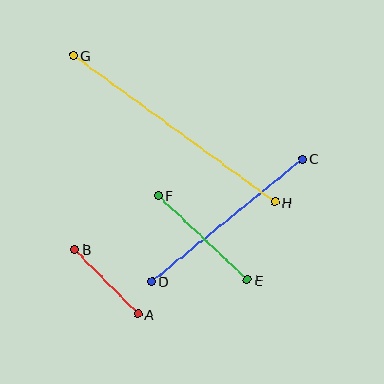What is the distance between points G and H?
The distance is approximately 249 pixels.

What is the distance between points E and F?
The distance is approximately 123 pixels.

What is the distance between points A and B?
The distance is approximately 90 pixels.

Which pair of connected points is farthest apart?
Points G and H are farthest apart.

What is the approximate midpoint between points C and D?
The midpoint is at approximately (227, 220) pixels.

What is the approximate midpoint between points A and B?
The midpoint is at approximately (106, 281) pixels.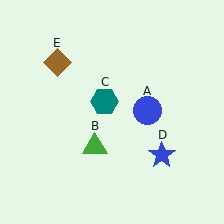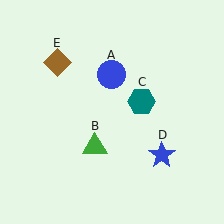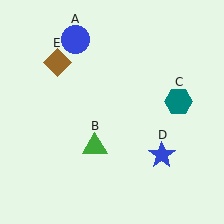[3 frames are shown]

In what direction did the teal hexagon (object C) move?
The teal hexagon (object C) moved right.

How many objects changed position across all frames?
2 objects changed position: blue circle (object A), teal hexagon (object C).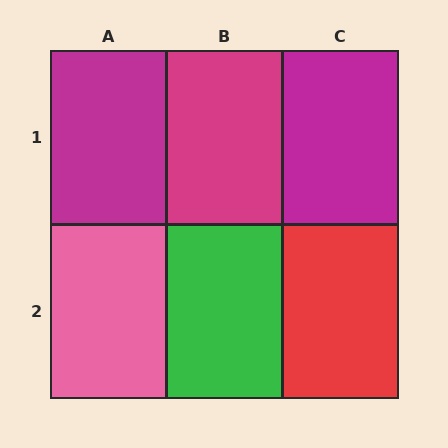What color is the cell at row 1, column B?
Magenta.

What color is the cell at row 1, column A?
Magenta.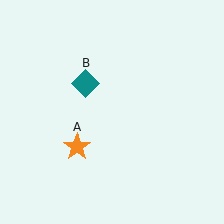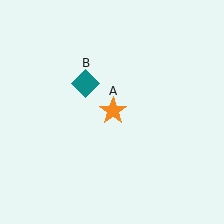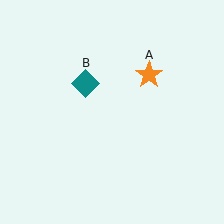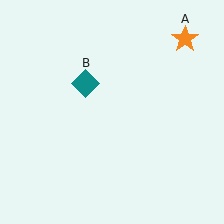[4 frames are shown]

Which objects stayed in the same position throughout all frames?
Teal diamond (object B) remained stationary.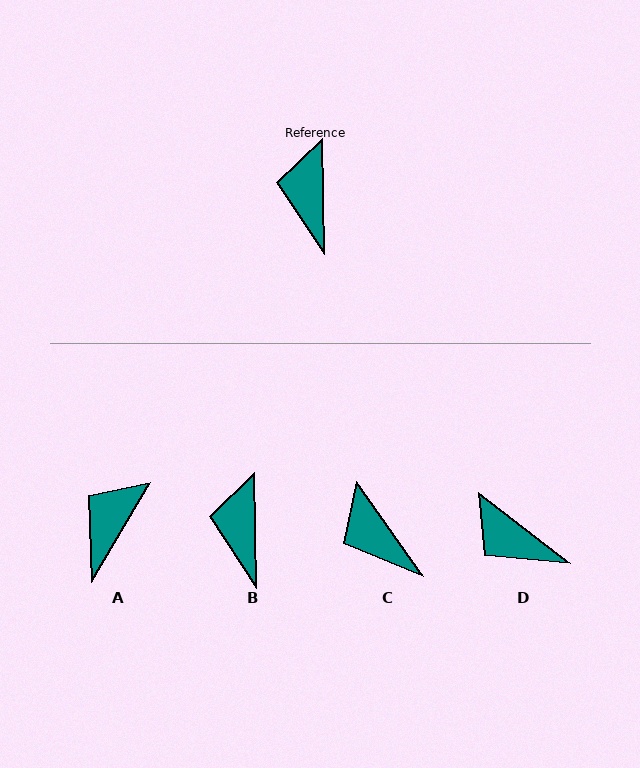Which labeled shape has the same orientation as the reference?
B.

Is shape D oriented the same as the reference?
No, it is off by about 51 degrees.